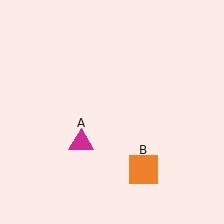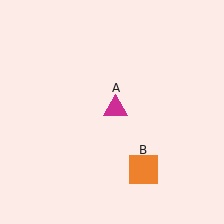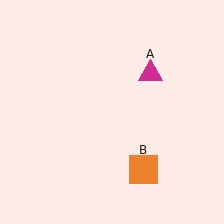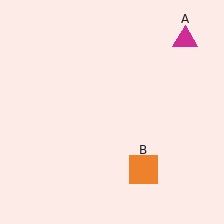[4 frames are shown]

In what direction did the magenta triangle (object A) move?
The magenta triangle (object A) moved up and to the right.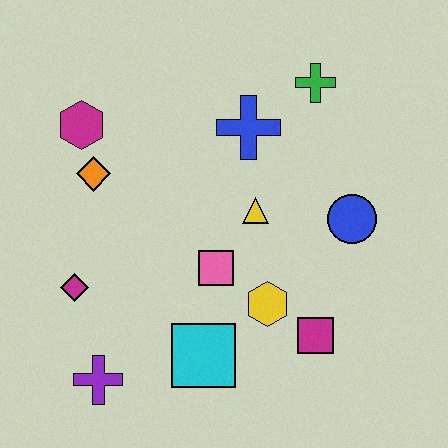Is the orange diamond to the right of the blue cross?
No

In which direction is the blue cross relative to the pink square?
The blue cross is above the pink square.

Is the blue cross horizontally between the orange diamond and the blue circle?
Yes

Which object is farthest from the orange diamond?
The magenta square is farthest from the orange diamond.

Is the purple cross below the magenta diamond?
Yes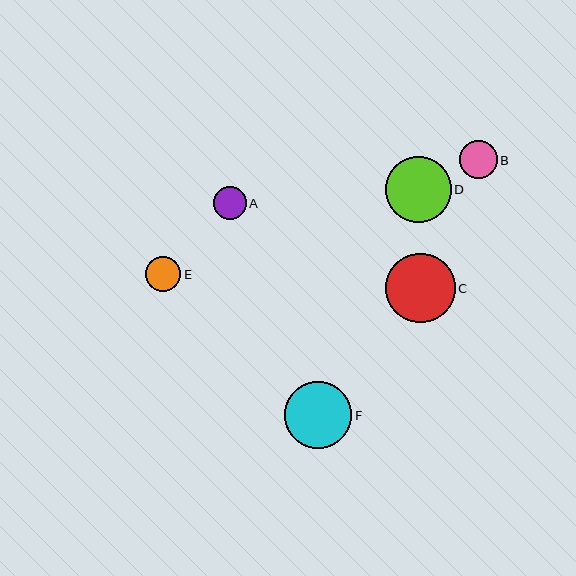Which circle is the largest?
Circle C is the largest with a size of approximately 69 pixels.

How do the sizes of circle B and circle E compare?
Circle B and circle E are approximately the same size.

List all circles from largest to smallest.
From largest to smallest: C, F, D, B, E, A.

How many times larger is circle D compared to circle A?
Circle D is approximately 2.0 times the size of circle A.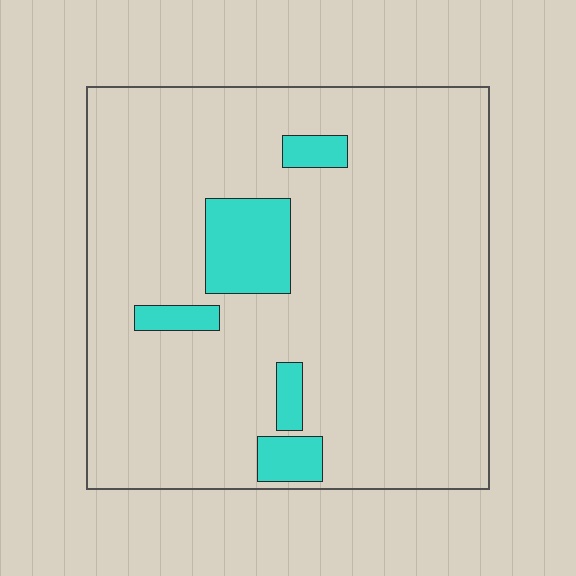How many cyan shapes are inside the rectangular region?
5.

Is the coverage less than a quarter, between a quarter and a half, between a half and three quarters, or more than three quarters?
Less than a quarter.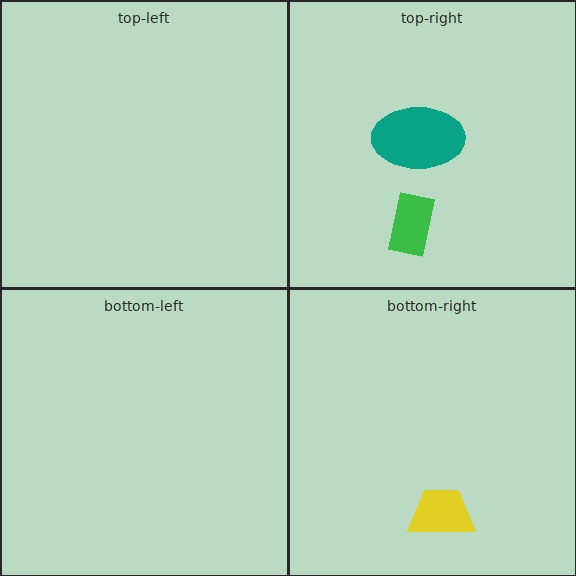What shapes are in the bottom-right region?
The yellow trapezoid.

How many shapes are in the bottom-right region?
1.